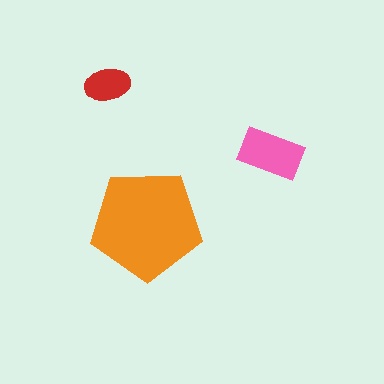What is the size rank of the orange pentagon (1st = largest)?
1st.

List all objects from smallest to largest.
The red ellipse, the pink rectangle, the orange pentagon.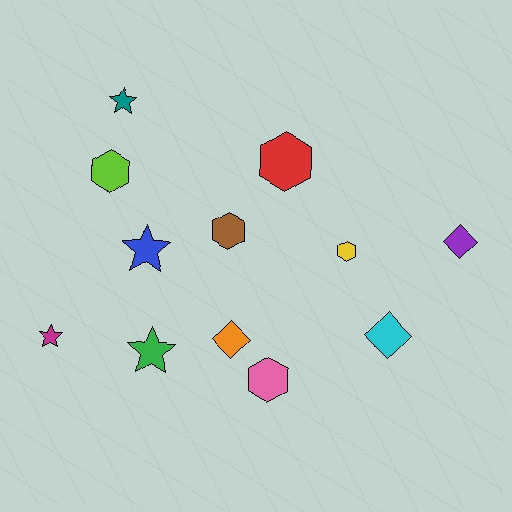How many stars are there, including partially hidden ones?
There are 4 stars.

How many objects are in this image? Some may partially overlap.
There are 12 objects.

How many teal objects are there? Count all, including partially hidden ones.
There is 1 teal object.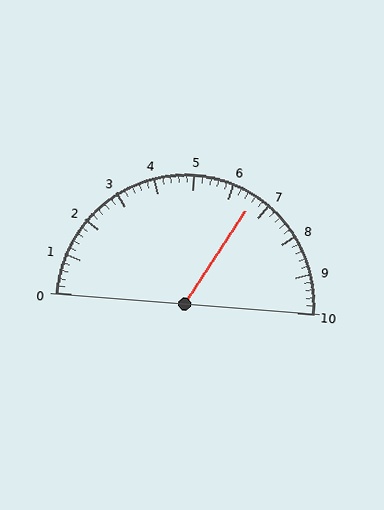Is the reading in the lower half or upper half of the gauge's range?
The reading is in the upper half of the range (0 to 10).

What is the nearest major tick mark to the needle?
The nearest major tick mark is 7.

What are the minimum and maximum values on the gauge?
The gauge ranges from 0 to 10.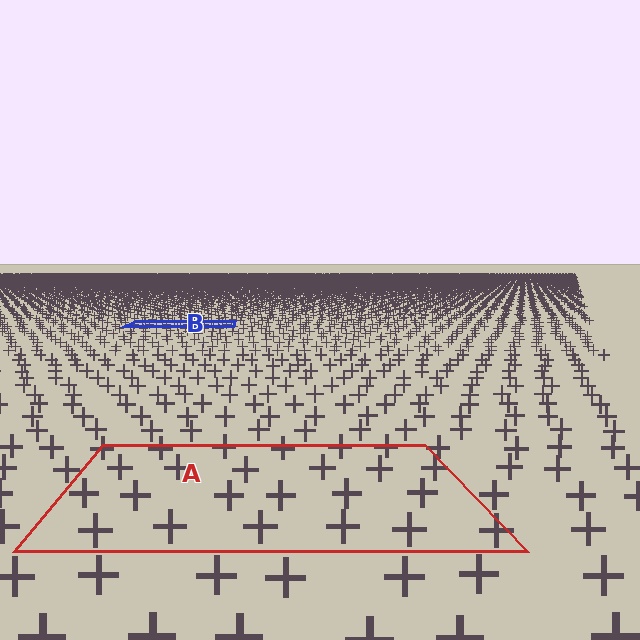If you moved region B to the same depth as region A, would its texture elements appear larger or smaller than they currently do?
They would appear larger. At a closer depth, the same texture elements are projected at a bigger on-screen size.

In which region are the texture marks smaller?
The texture marks are smaller in region B, because it is farther away.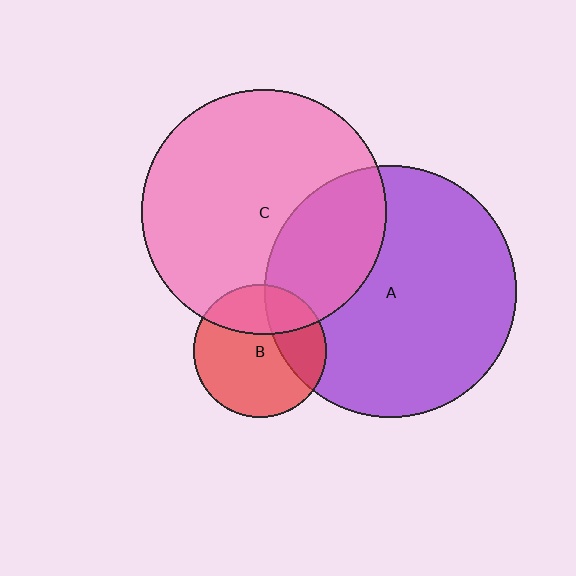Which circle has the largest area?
Circle A (purple).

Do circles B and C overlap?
Yes.